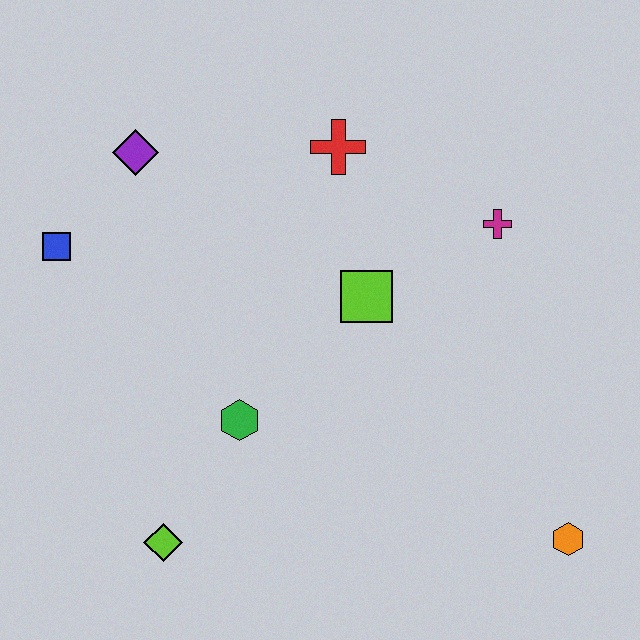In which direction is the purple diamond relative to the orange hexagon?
The purple diamond is to the left of the orange hexagon.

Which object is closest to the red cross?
The lime square is closest to the red cross.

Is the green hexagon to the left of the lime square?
Yes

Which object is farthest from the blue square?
The orange hexagon is farthest from the blue square.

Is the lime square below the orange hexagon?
No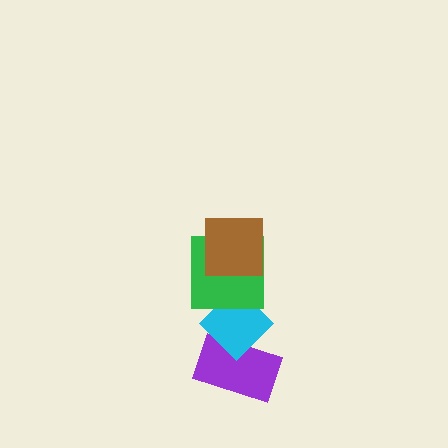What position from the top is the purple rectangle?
The purple rectangle is 4th from the top.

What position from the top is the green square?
The green square is 2nd from the top.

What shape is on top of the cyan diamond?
The green square is on top of the cyan diamond.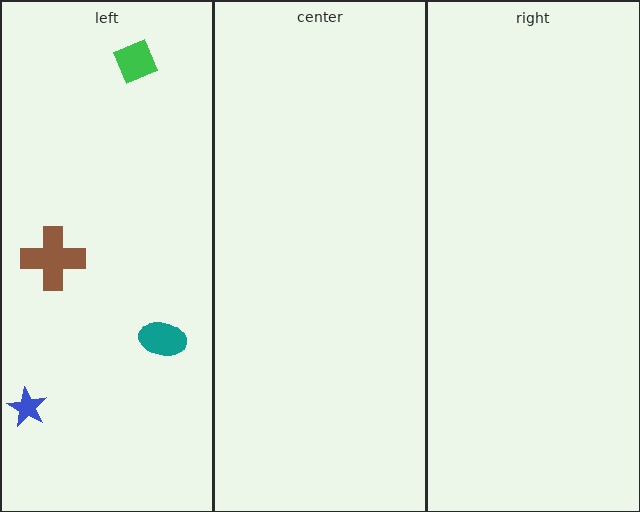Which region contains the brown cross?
The left region.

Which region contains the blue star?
The left region.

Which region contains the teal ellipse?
The left region.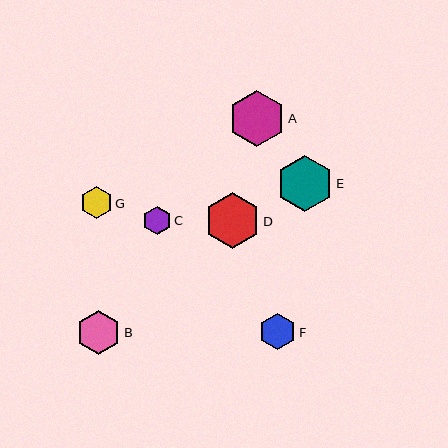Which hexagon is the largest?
Hexagon E is the largest with a size of approximately 56 pixels.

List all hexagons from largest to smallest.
From largest to smallest: E, A, D, B, F, G, C.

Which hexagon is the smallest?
Hexagon C is the smallest with a size of approximately 28 pixels.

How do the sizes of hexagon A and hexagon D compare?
Hexagon A and hexagon D are approximately the same size.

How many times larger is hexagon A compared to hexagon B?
Hexagon A is approximately 1.3 times the size of hexagon B.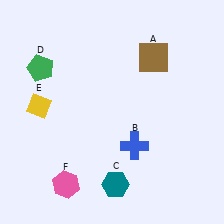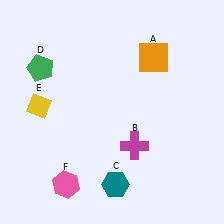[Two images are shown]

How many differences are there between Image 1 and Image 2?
There are 2 differences between the two images.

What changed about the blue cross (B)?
In Image 1, B is blue. In Image 2, it changed to magenta.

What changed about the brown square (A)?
In Image 1, A is brown. In Image 2, it changed to orange.